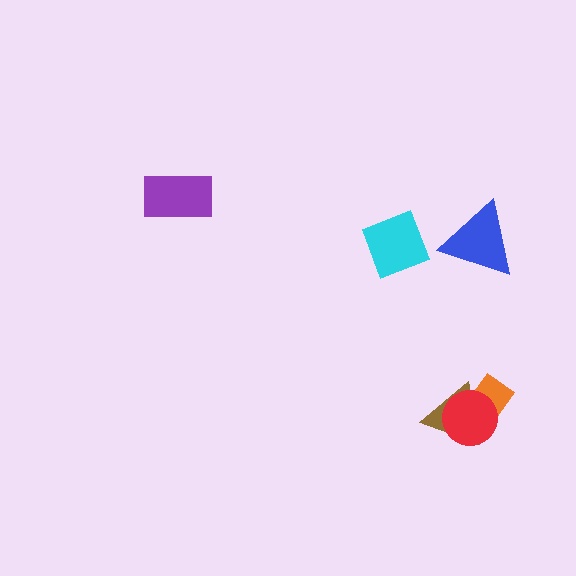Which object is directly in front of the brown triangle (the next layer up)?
The orange rectangle is directly in front of the brown triangle.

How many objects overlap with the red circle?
2 objects overlap with the red circle.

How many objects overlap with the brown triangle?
2 objects overlap with the brown triangle.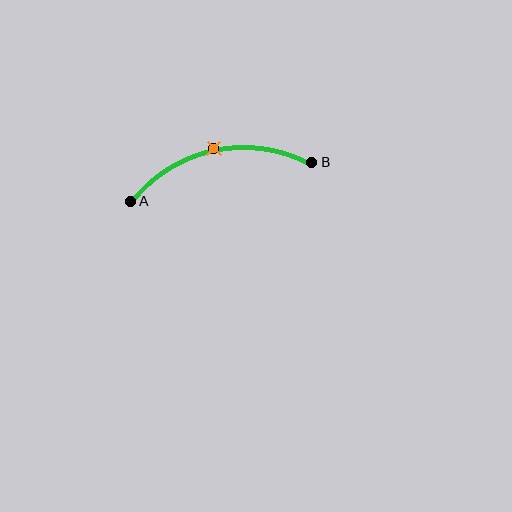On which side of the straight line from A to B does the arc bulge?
The arc bulges above the straight line connecting A and B.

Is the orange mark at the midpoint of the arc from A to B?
Yes. The orange mark lies on the arc at equal arc-length from both A and B — it is the arc midpoint.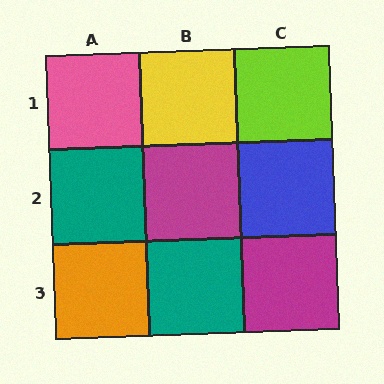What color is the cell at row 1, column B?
Yellow.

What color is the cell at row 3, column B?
Teal.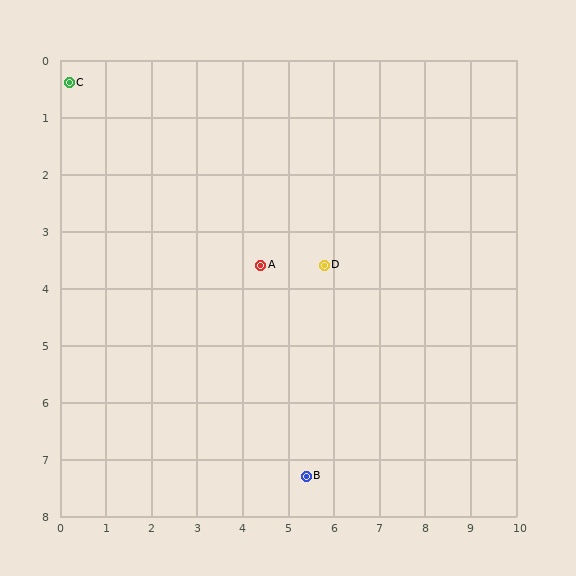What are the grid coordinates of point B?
Point B is at approximately (5.4, 7.3).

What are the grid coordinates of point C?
Point C is at approximately (0.2, 0.4).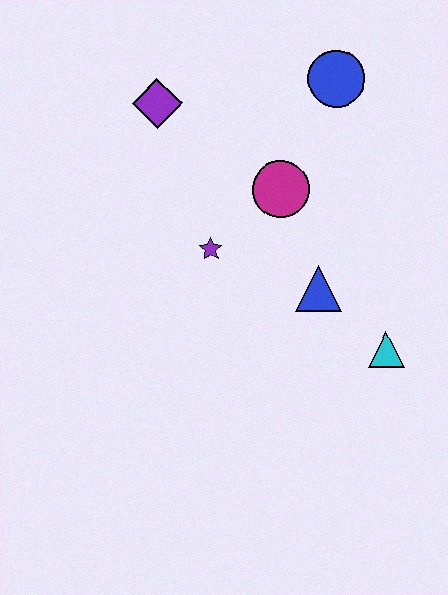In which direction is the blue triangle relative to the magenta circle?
The blue triangle is below the magenta circle.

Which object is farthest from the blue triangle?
The purple diamond is farthest from the blue triangle.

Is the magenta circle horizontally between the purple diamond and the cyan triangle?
Yes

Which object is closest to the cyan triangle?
The blue triangle is closest to the cyan triangle.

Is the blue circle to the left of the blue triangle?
No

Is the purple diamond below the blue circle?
Yes